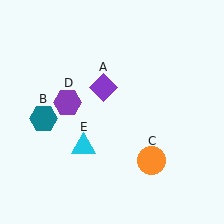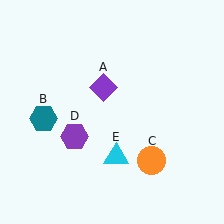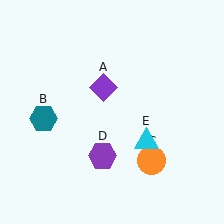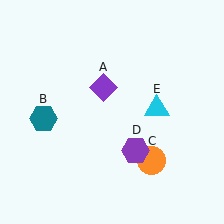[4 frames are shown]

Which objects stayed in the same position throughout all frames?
Purple diamond (object A) and teal hexagon (object B) and orange circle (object C) remained stationary.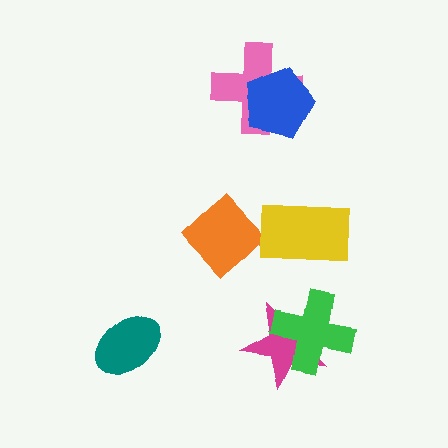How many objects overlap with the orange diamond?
0 objects overlap with the orange diamond.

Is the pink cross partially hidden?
Yes, it is partially covered by another shape.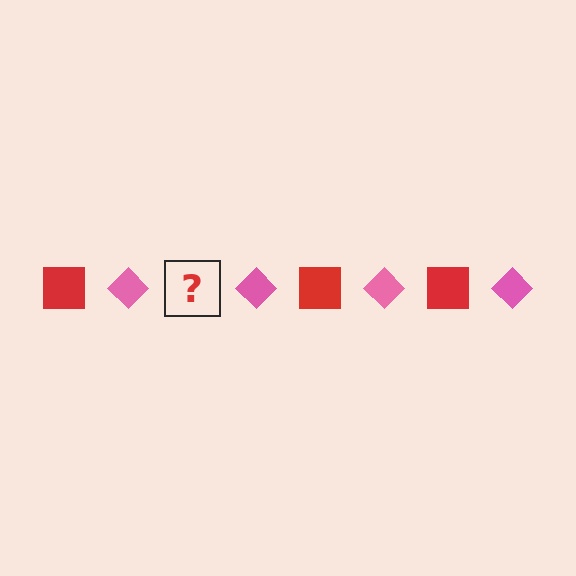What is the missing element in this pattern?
The missing element is a red square.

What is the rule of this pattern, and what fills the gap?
The rule is that the pattern alternates between red square and pink diamond. The gap should be filled with a red square.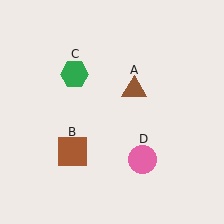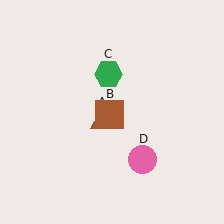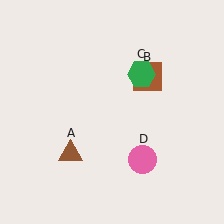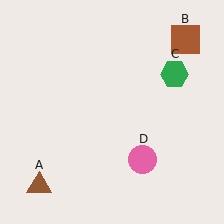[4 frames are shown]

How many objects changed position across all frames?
3 objects changed position: brown triangle (object A), brown square (object B), green hexagon (object C).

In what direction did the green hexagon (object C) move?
The green hexagon (object C) moved right.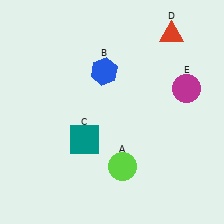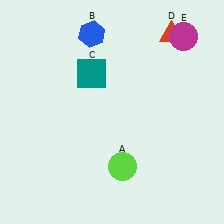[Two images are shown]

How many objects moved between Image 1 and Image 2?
3 objects moved between the two images.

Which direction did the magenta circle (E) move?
The magenta circle (E) moved up.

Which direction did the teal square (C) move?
The teal square (C) moved up.